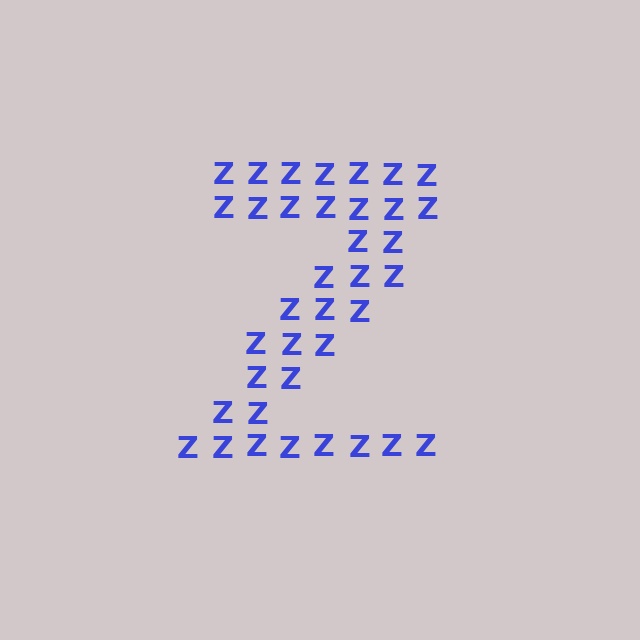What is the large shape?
The large shape is the letter Z.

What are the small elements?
The small elements are letter Z's.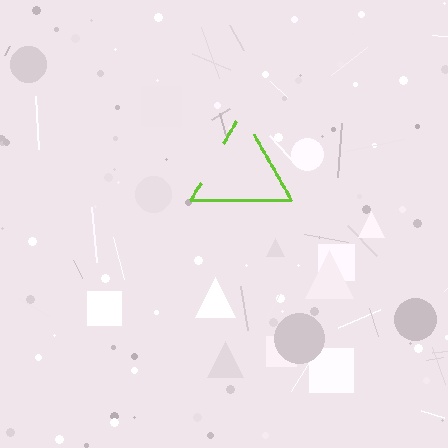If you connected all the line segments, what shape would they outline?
They would outline a triangle.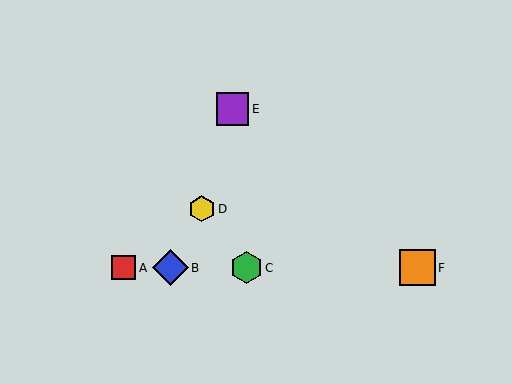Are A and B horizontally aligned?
Yes, both are at y≈268.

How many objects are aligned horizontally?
4 objects (A, B, C, F) are aligned horizontally.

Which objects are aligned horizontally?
Objects A, B, C, F are aligned horizontally.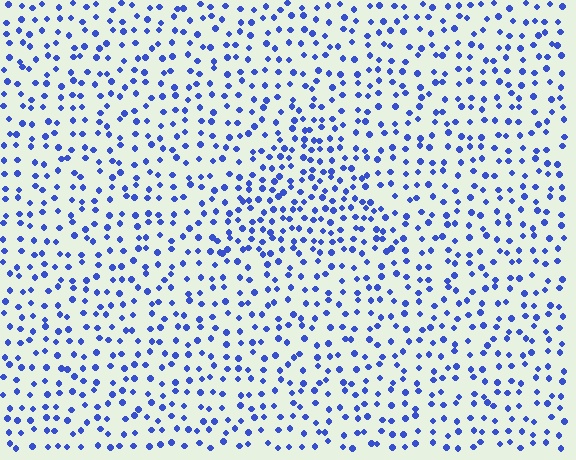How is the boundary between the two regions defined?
The boundary is defined by a change in element density (approximately 1.6x ratio). All elements are the same color, size, and shape.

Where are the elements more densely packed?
The elements are more densely packed inside the triangle boundary.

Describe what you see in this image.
The image contains small blue elements arranged at two different densities. A triangle-shaped region is visible where the elements are more densely packed than the surrounding area.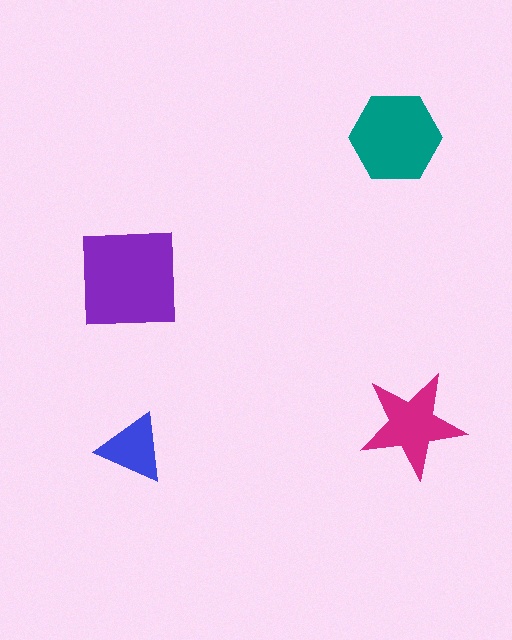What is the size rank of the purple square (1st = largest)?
1st.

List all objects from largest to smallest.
The purple square, the teal hexagon, the magenta star, the blue triangle.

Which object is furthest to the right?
The magenta star is rightmost.